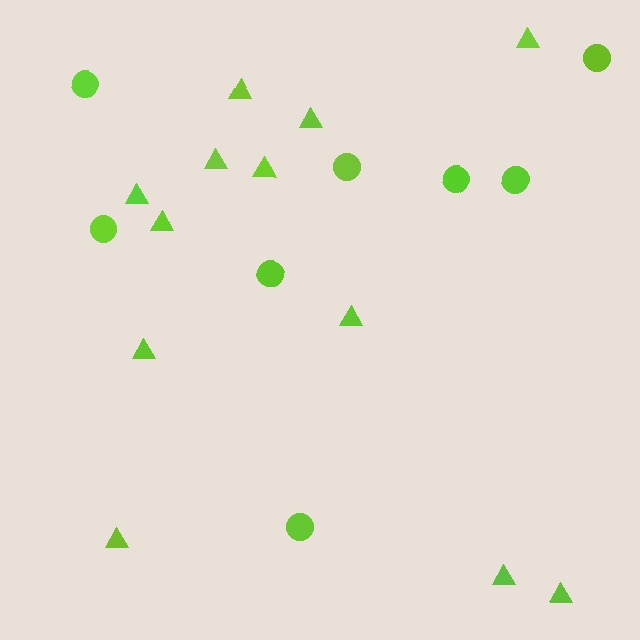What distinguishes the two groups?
There are 2 groups: one group of circles (8) and one group of triangles (12).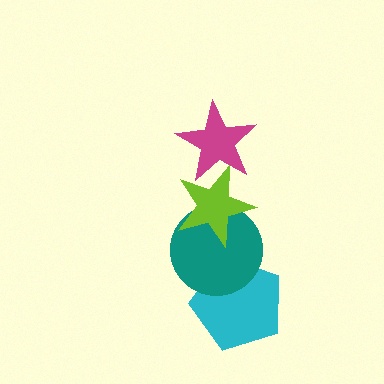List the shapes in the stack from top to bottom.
From top to bottom: the magenta star, the lime star, the teal circle, the cyan pentagon.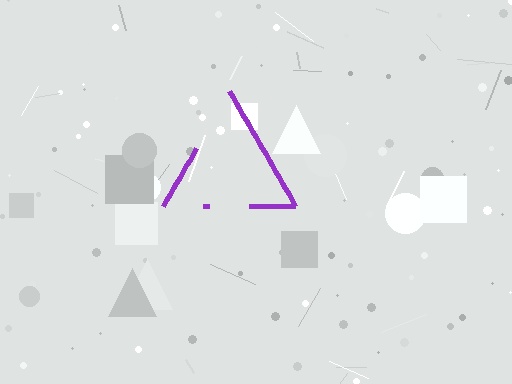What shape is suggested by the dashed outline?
The dashed outline suggests a triangle.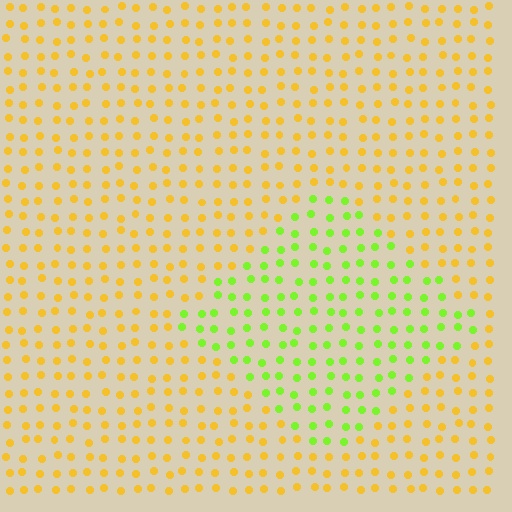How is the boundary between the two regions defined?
The boundary is defined purely by a slight shift in hue (about 52 degrees). Spacing, size, and orientation are identical on both sides.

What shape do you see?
I see a diamond.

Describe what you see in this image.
The image is filled with small yellow elements in a uniform arrangement. A diamond-shaped region is visible where the elements are tinted to a slightly different hue, forming a subtle color boundary.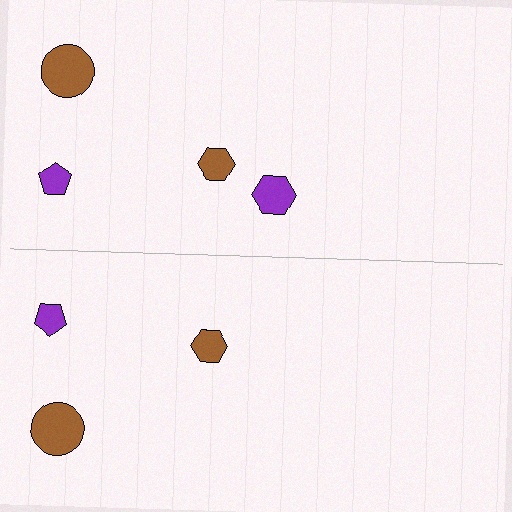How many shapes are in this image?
There are 7 shapes in this image.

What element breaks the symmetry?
A purple hexagon is missing from the bottom side.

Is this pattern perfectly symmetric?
No, the pattern is not perfectly symmetric. A purple hexagon is missing from the bottom side.